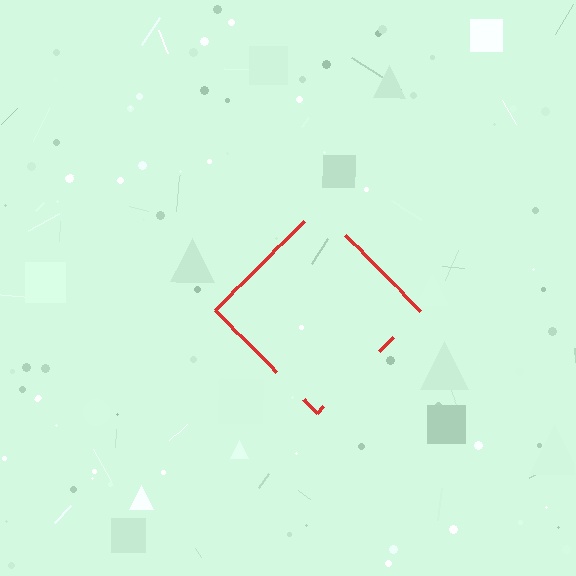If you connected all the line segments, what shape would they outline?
They would outline a diamond.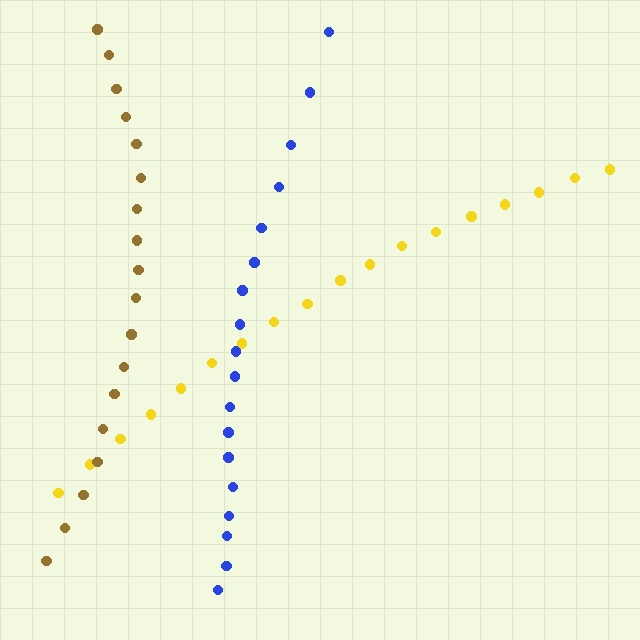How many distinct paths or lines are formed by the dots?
There are 3 distinct paths.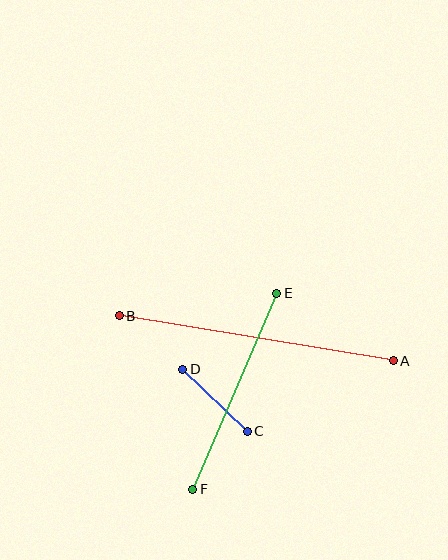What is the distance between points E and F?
The distance is approximately 213 pixels.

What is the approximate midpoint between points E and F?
The midpoint is at approximately (235, 391) pixels.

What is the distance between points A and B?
The distance is approximately 277 pixels.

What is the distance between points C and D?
The distance is approximately 89 pixels.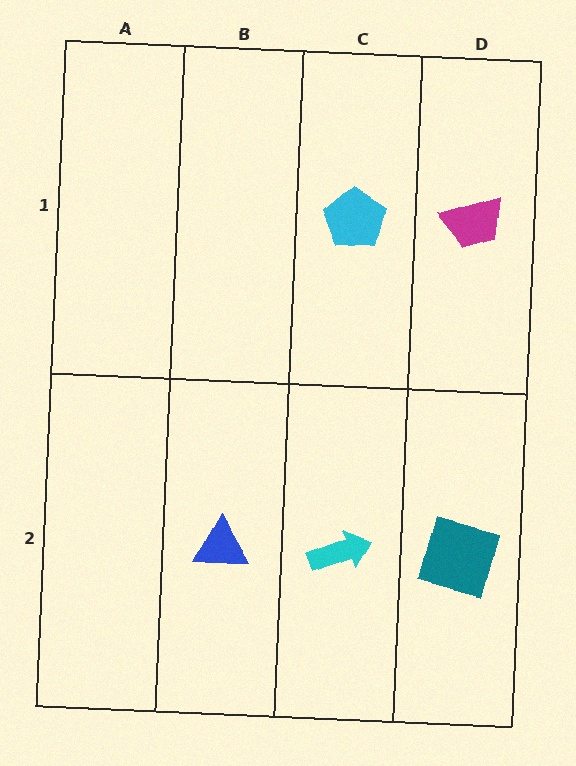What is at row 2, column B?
A blue triangle.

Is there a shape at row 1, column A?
No, that cell is empty.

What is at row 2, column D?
A teal square.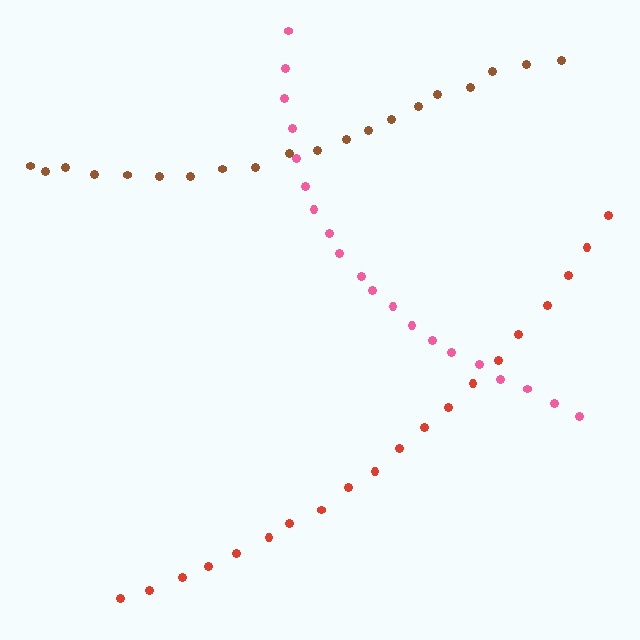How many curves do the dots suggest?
There are 3 distinct paths.